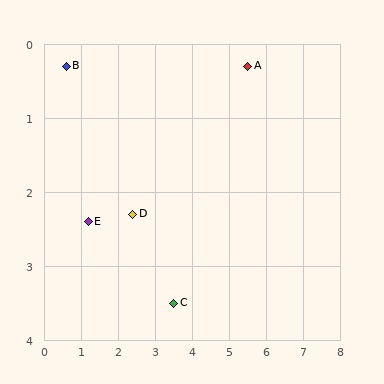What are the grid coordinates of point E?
Point E is at approximately (1.2, 2.4).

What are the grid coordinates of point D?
Point D is at approximately (2.4, 2.3).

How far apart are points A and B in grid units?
Points A and B are about 4.9 grid units apart.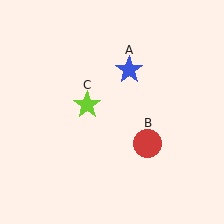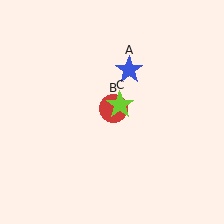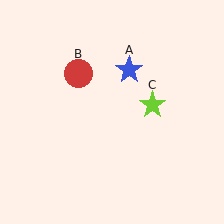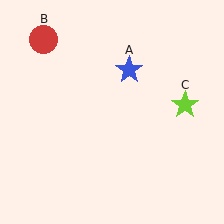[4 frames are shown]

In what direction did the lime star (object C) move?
The lime star (object C) moved right.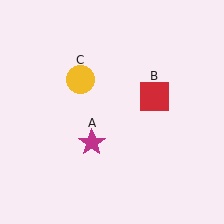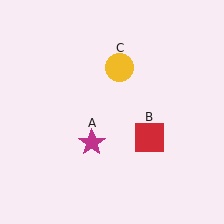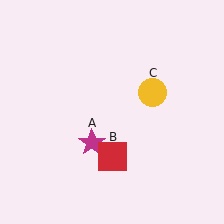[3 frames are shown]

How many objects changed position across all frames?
2 objects changed position: red square (object B), yellow circle (object C).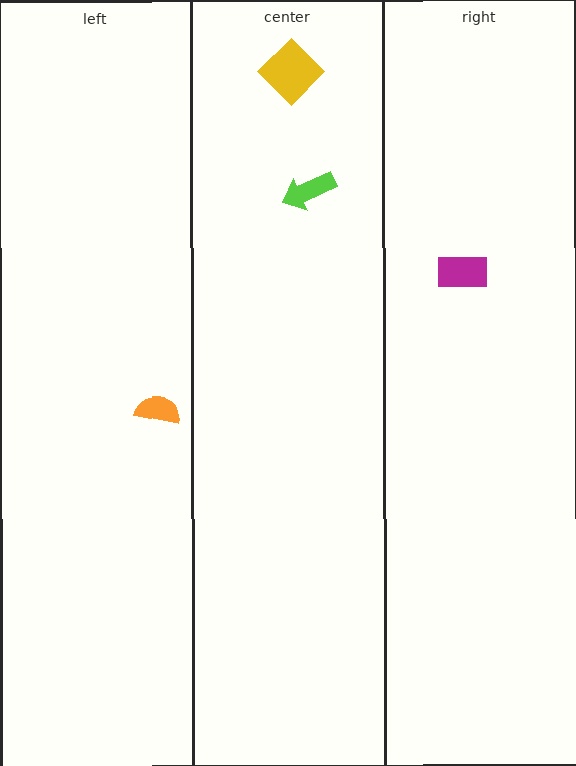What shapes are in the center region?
The yellow diamond, the lime arrow.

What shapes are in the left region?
The orange semicircle.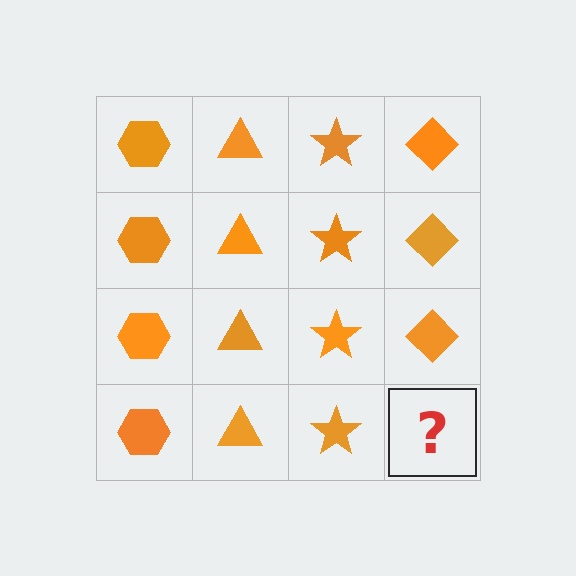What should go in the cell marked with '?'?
The missing cell should contain an orange diamond.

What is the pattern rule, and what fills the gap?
The rule is that each column has a consistent shape. The gap should be filled with an orange diamond.